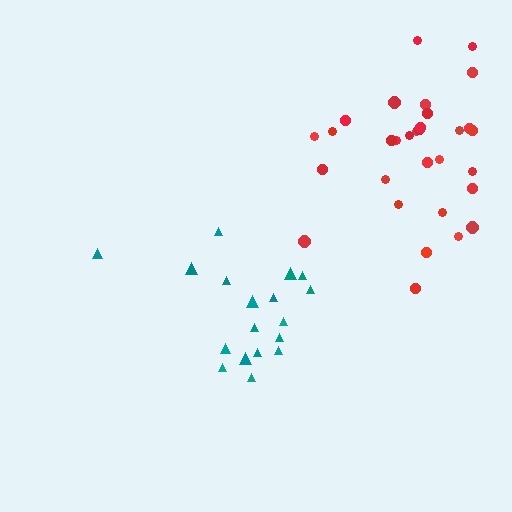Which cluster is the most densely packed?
Red.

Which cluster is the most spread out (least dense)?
Teal.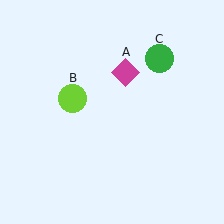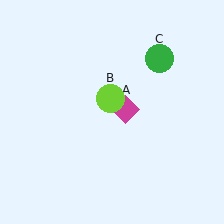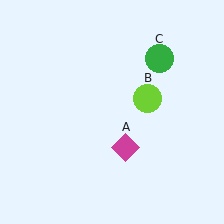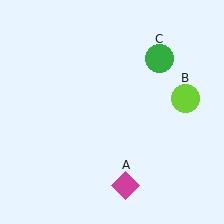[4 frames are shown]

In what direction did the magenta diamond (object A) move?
The magenta diamond (object A) moved down.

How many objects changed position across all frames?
2 objects changed position: magenta diamond (object A), lime circle (object B).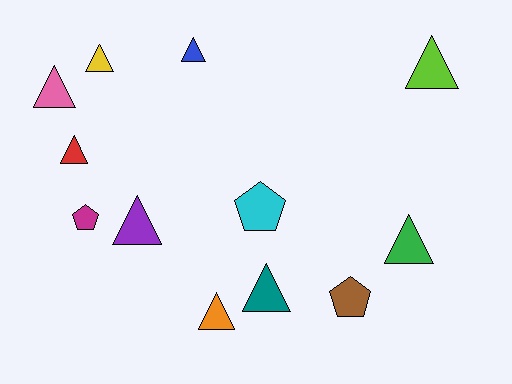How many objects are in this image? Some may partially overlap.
There are 12 objects.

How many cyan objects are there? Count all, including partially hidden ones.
There is 1 cyan object.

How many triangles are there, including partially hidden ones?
There are 9 triangles.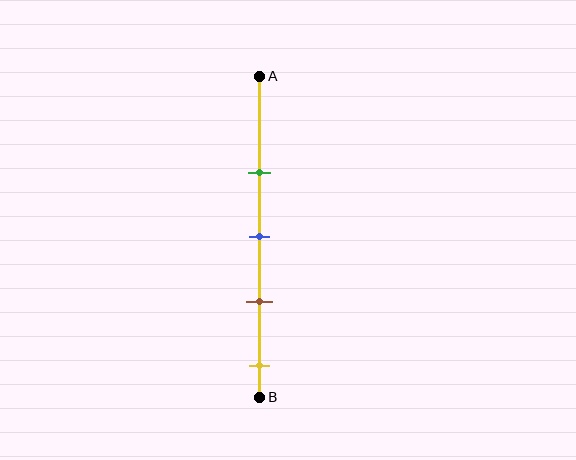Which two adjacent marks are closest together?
The blue and brown marks are the closest adjacent pair.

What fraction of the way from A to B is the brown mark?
The brown mark is approximately 70% (0.7) of the way from A to B.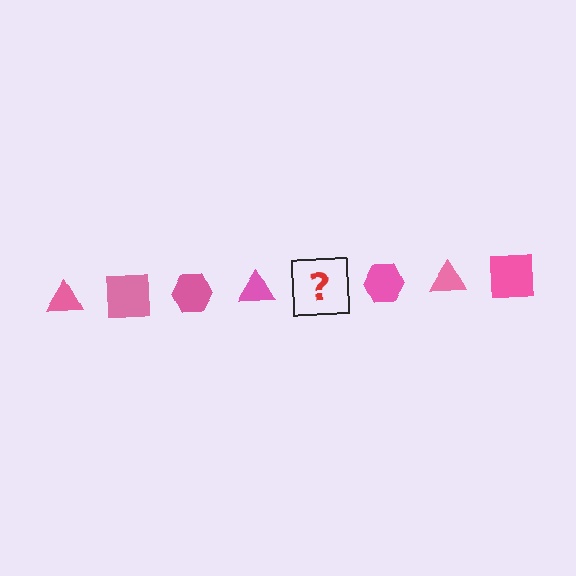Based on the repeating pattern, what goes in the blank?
The blank should be a pink square.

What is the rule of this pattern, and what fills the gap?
The rule is that the pattern cycles through triangle, square, hexagon shapes in pink. The gap should be filled with a pink square.